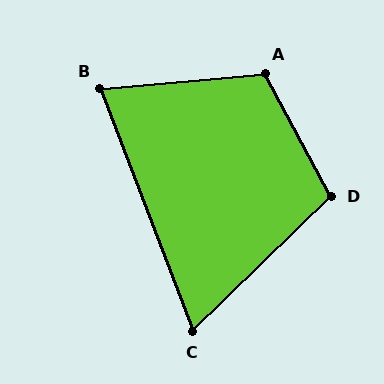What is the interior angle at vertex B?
Approximately 74 degrees (acute).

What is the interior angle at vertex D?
Approximately 106 degrees (obtuse).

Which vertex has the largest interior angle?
A, at approximately 113 degrees.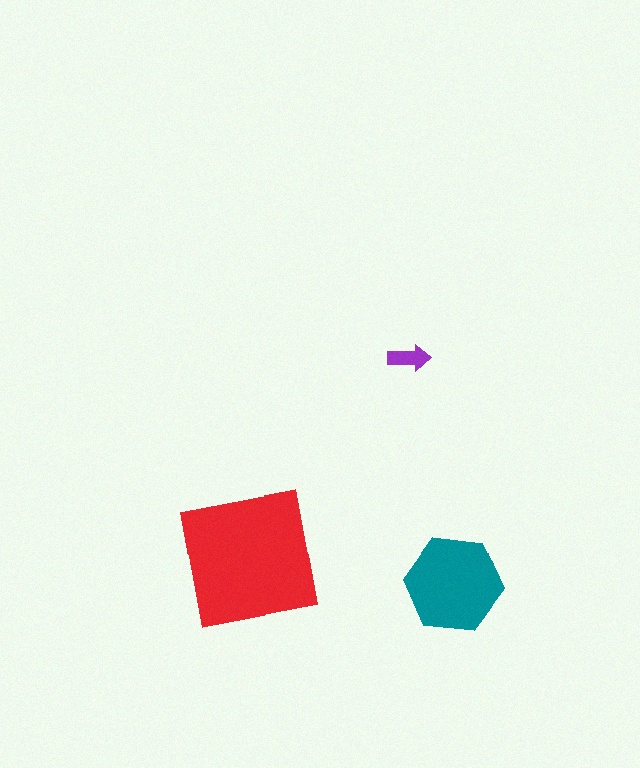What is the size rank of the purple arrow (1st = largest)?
3rd.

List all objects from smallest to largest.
The purple arrow, the teal hexagon, the red square.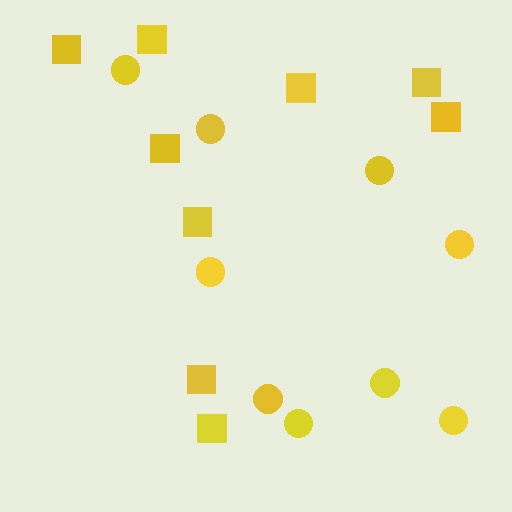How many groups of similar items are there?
There are 2 groups: one group of squares (9) and one group of circles (9).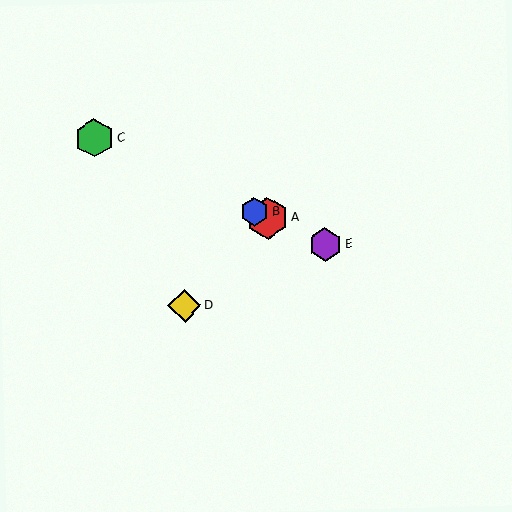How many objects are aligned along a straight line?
4 objects (A, B, C, E) are aligned along a straight line.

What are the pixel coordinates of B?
Object B is at (254, 212).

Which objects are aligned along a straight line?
Objects A, B, C, E are aligned along a straight line.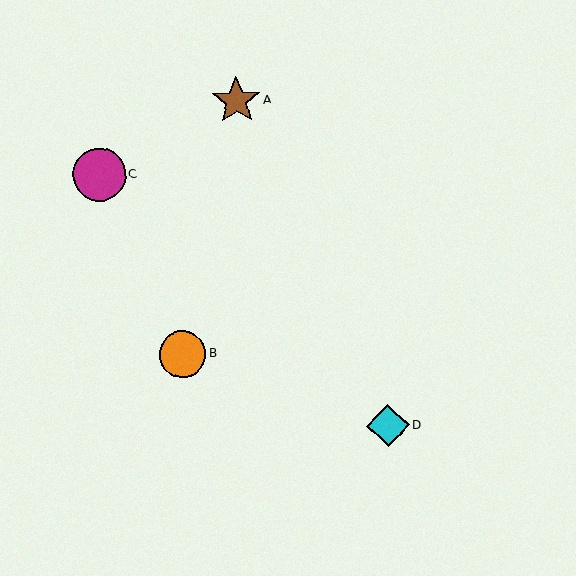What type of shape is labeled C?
Shape C is a magenta circle.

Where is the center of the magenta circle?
The center of the magenta circle is at (99, 175).